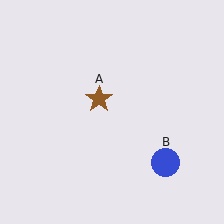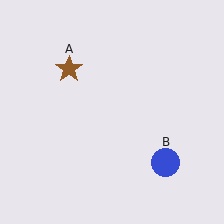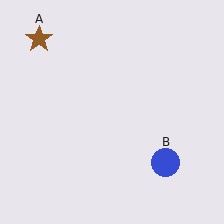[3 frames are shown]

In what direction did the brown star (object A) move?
The brown star (object A) moved up and to the left.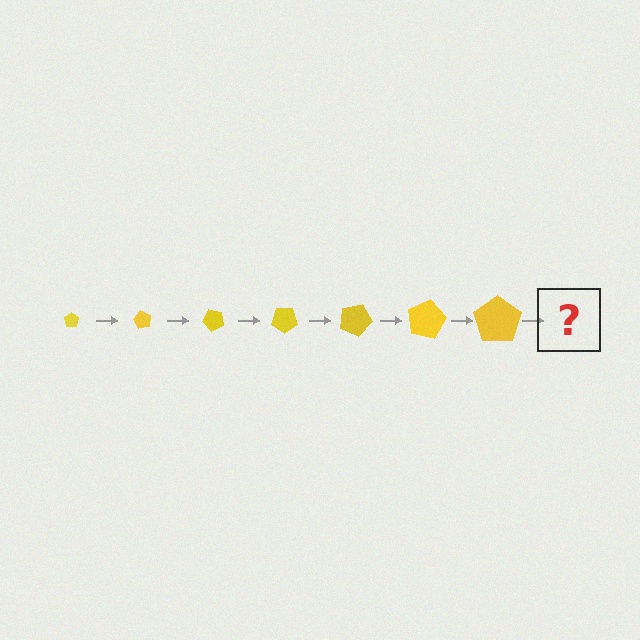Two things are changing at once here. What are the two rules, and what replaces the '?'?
The two rules are that the pentagon grows larger each step and it rotates 60 degrees each step. The '?' should be a pentagon, larger than the previous one and rotated 420 degrees from the start.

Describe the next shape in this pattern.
It should be a pentagon, larger than the previous one and rotated 420 degrees from the start.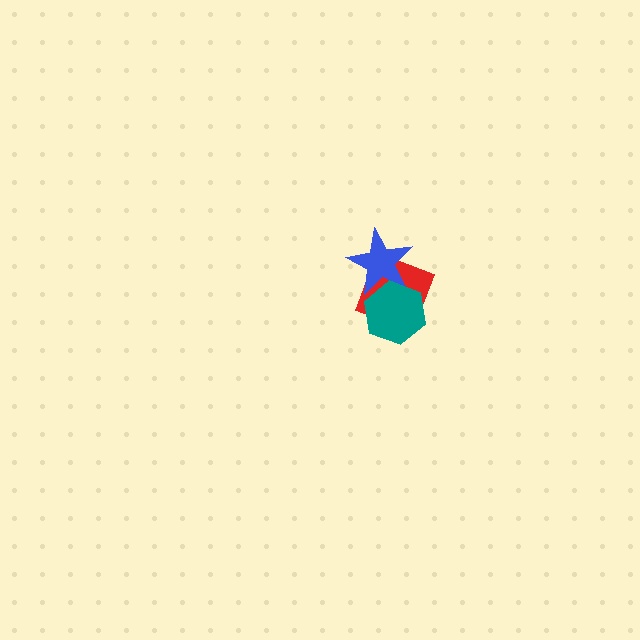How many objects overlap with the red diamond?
2 objects overlap with the red diamond.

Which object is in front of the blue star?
The teal hexagon is in front of the blue star.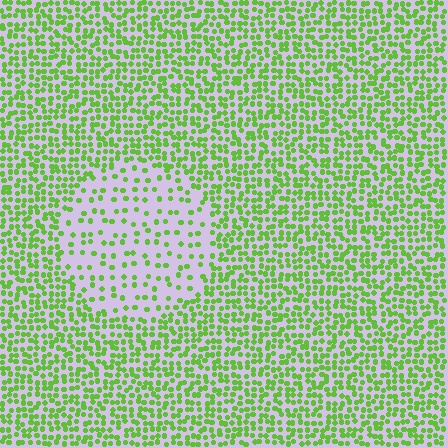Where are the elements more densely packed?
The elements are more densely packed outside the circle boundary.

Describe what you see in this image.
The image contains small lime elements arranged at two different densities. A circle-shaped region is visible where the elements are less densely packed than the surrounding area.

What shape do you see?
I see a circle.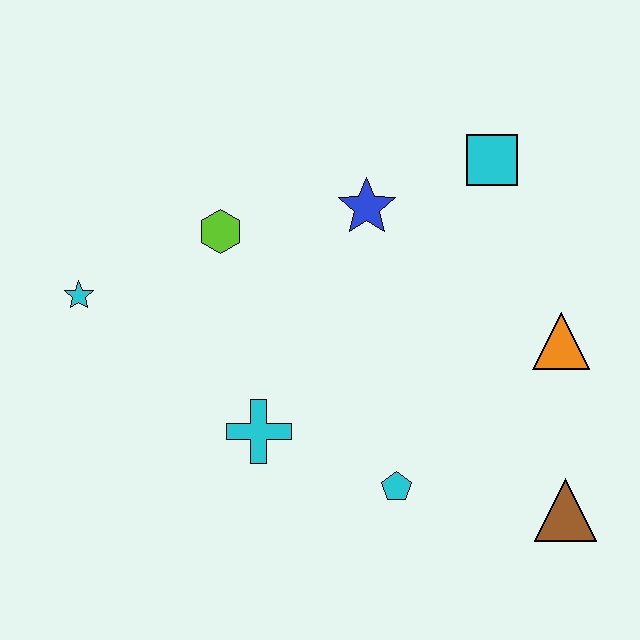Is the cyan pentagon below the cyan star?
Yes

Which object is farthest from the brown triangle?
The cyan star is farthest from the brown triangle.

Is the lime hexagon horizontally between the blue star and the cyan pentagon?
No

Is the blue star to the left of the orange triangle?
Yes